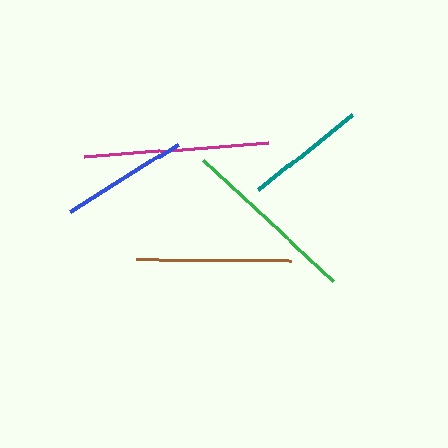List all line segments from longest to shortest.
From longest to shortest: magenta, green, brown, blue, teal.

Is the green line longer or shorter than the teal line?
The green line is longer than the teal line.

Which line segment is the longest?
The magenta line is the longest at approximately 185 pixels.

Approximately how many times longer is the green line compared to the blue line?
The green line is approximately 1.4 times the length of the blue line.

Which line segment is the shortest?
The teal line is the shortest at approximately 120 pixels.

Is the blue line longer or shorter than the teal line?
The blue line is longer than the teal line.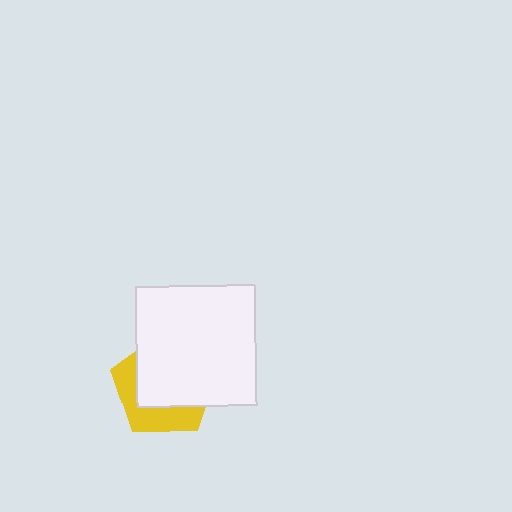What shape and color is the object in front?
The object in front is a white square.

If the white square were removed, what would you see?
You would see the complete yellow pentagon.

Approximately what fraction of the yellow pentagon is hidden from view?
Roughly 64% of the yellow pentagon is hidden behind the white square.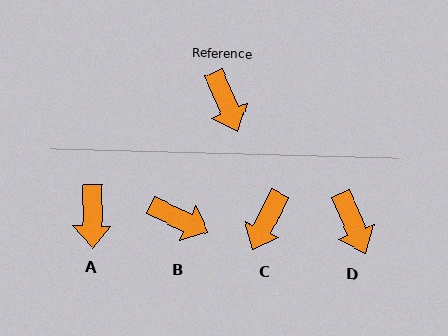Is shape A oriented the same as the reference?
No, it is off by about 23 degrees.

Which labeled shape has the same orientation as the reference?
D.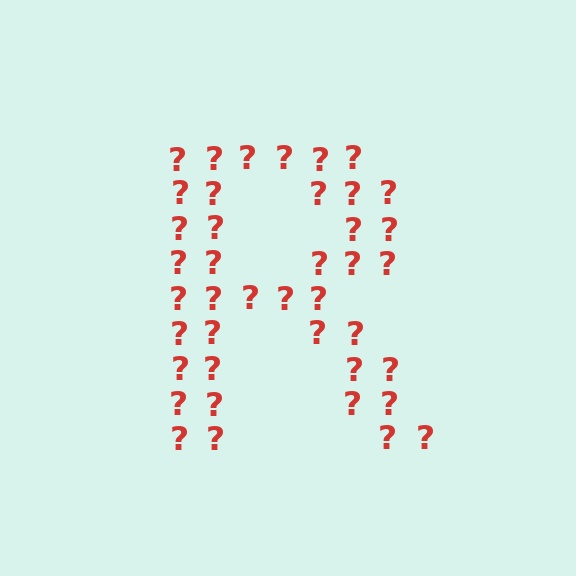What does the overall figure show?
The overall figure shows the letter R.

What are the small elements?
The small elements are question marks.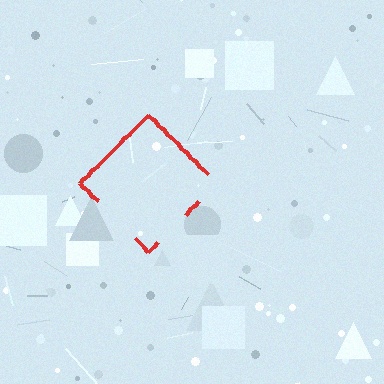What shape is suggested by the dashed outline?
The dashed outline suggests a diamond.